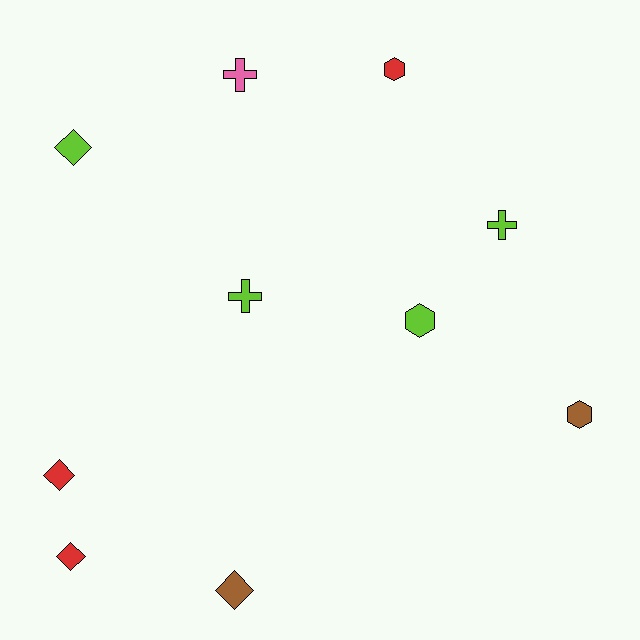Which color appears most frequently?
Lime, with 4 objects.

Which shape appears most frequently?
Diamond, with 4 objects.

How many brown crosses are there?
There are no brown crosses.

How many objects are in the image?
There are 10 objects.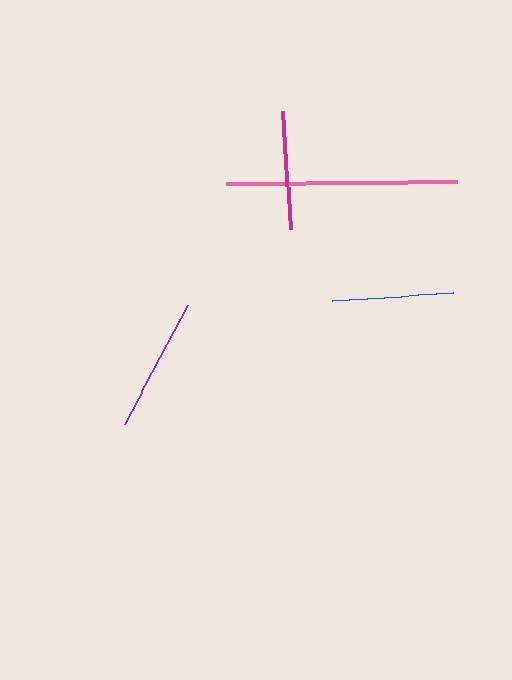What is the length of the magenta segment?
The magenta segment is approximately 118 pixels long.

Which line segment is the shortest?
The magenta line is the shortest at approximately 118 pixels.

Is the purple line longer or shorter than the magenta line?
The purple line is longer than the magenta line.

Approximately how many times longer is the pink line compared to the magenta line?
The pink line is approximately 2.0 times the length of the magenta line.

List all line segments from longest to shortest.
From longest to shortest: pink, purple, blue, magenta.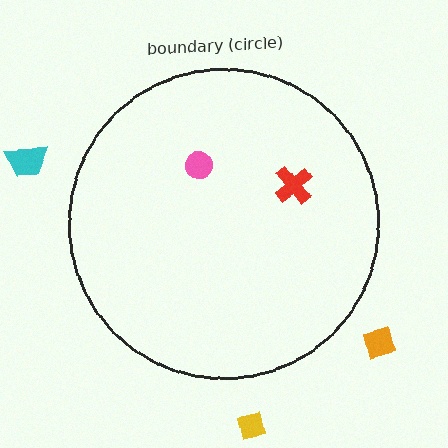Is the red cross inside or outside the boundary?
Inside.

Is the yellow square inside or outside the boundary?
Outside.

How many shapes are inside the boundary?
2 inside, 3 outside.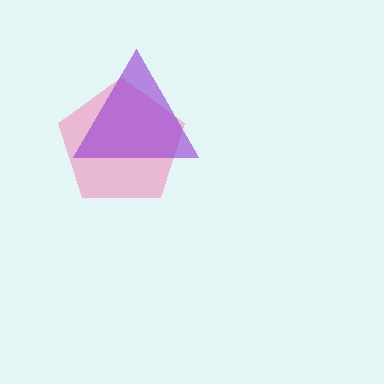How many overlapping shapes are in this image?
There are 2 overlapping shapes in the image.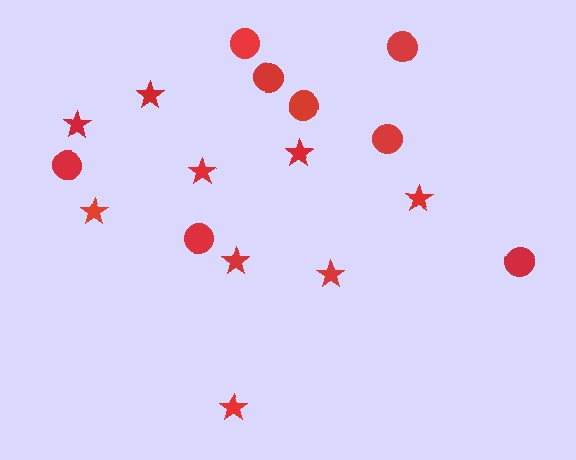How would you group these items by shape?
There are 2 groups: one group of stars (9) and one group of circles (8).